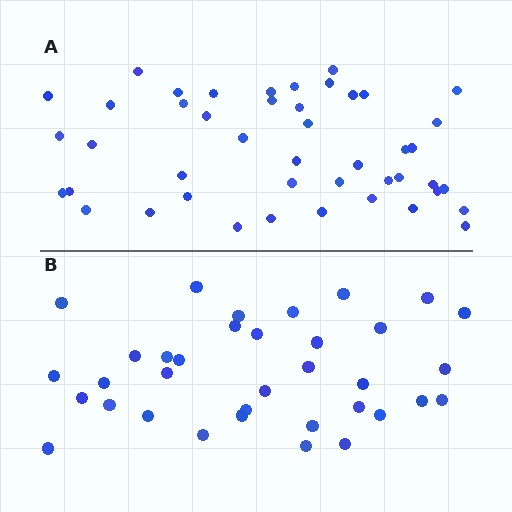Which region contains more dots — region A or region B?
Region A (the top region) has more dots.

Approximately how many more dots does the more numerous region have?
Region A has roughly 10 or so more dots than region B.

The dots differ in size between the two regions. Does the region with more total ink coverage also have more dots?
No. Region B has more total ink coverage because its dots are larger, but region A actually contains more individual dots. Total area can be misleading — the number of items is what matters here.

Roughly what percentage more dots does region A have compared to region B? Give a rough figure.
About 30% more.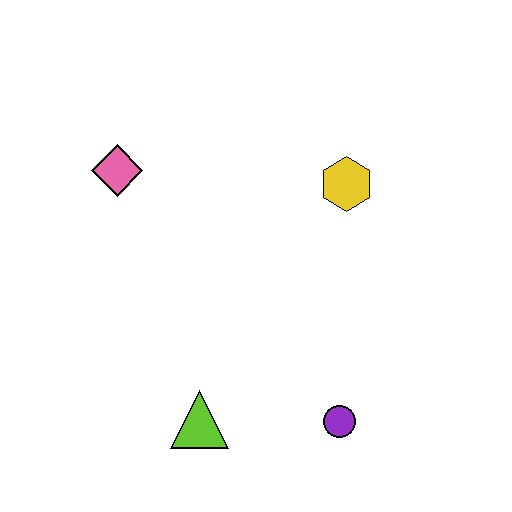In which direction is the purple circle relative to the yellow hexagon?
The purple circle is below the yellow hexagon.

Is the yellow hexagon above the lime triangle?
Yes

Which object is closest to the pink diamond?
The yellow hexagon is closest to the pink diamond.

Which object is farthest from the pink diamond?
The purple circle is farthest from the pink diamond.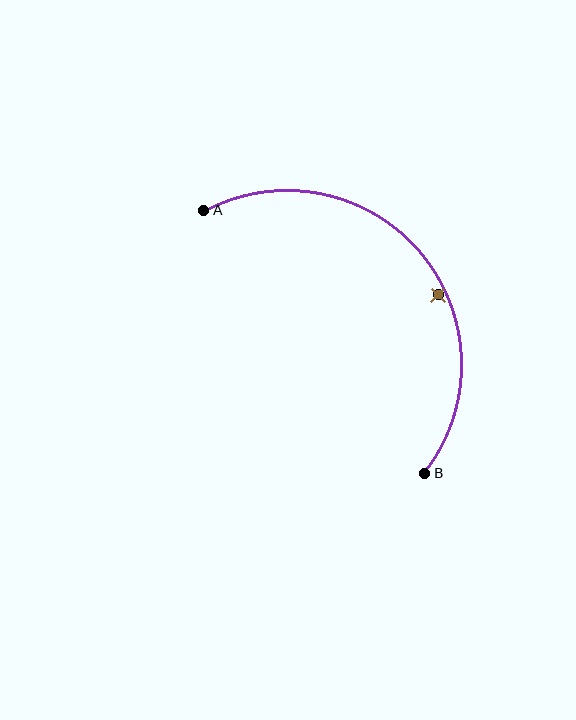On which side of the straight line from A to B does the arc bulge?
The arc bulges above and to the right of the straight line connecting A and B.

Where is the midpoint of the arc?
The arc midpoint is the point on the curve farthest from the straight line joining A and B. It sits above and to the right of that line.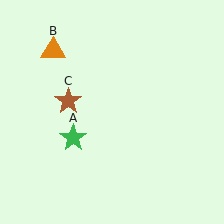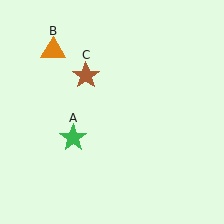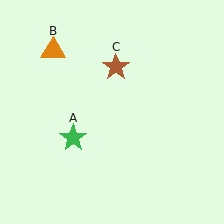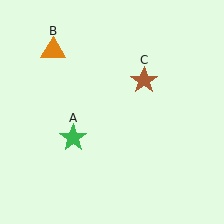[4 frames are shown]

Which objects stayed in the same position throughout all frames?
Green star (object A) and orange triangle (object B) remained stationary.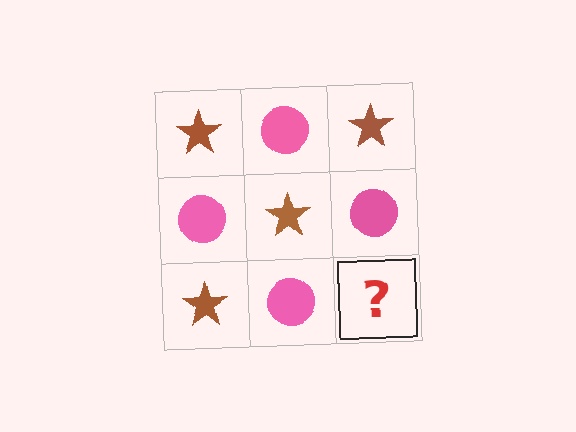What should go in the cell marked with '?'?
The missing cell should contain a brown star.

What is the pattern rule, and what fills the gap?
The rule is that it alternates brown star and pink circle in a checkerboard pattern. The gap should be filled with a brown star.